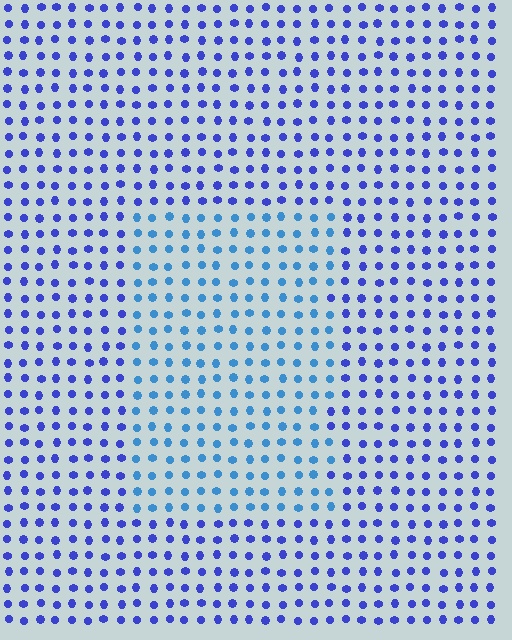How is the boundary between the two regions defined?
The boundary is defined purely by a slight shift in hue (about 31 degrees). Spacing, size, and orientation are identical on both sides.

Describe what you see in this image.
The image is filled with small blue elements in a uniform arrangement. A rectangle-shaped region is visible where the elements are tinted to a slightly different hue, forming a subtle color boundary.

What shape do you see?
I see a rectangle.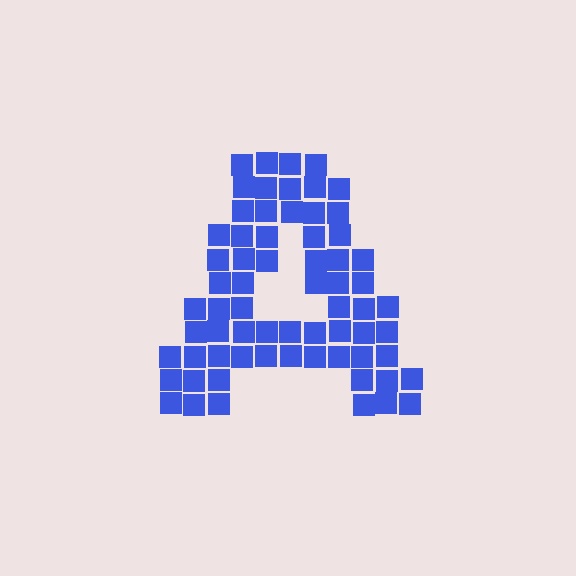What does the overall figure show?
The overall figure shows the letter A.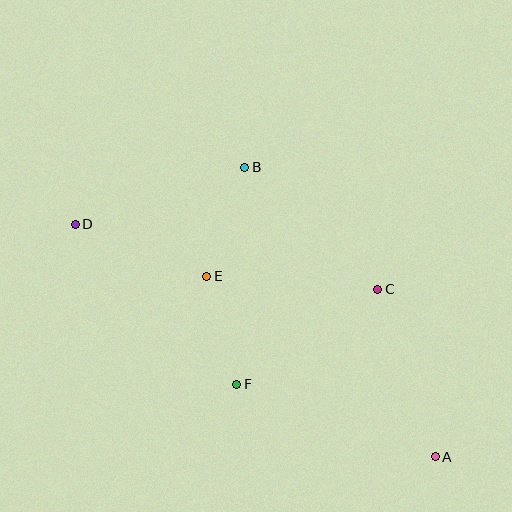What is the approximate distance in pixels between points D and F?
The distance between D and F is approximately 228 pixels.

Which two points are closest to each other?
Points E and F are closest to each other.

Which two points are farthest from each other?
Points A and D are farthest from each other.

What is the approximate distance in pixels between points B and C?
The distance between B and C is approximately 180 pixels.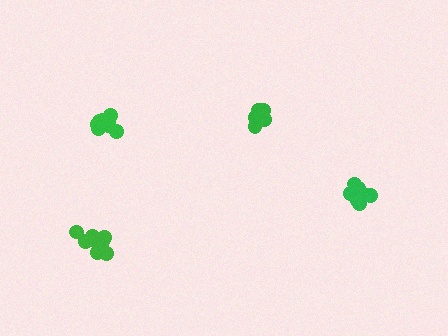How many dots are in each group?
Group 1: 11 dots, Group 2: 10 dots, Group 3: 11 dots, Group 4: 7 dots (39 total).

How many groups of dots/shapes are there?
There are 4 groups.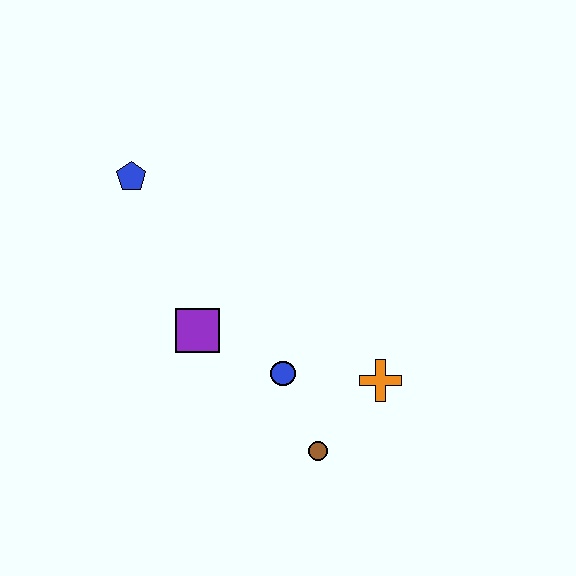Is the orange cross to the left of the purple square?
No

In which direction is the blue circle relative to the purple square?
The blue circle is to the right of the purple square.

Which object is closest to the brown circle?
The blue circle is closest to the brown circle.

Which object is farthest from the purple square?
The orange cross is farthest from the purple square.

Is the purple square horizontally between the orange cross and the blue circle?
No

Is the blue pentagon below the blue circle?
No